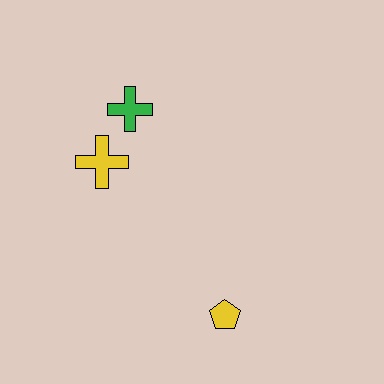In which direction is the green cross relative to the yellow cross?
The green cross is above the yellow cross.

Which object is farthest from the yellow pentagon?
The green cross is farthest from the yellow pentagon.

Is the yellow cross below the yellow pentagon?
No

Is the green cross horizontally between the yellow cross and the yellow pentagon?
Yes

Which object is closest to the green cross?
The yellow cross is closest to the green cross.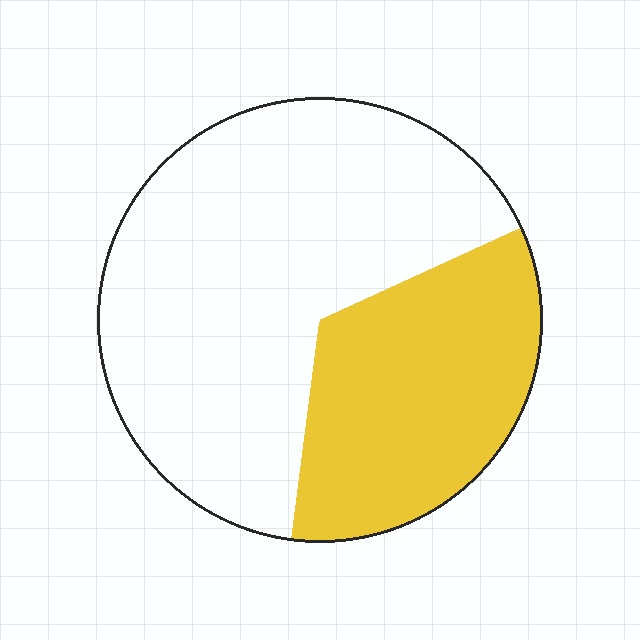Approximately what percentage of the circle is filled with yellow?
Approximately 35%.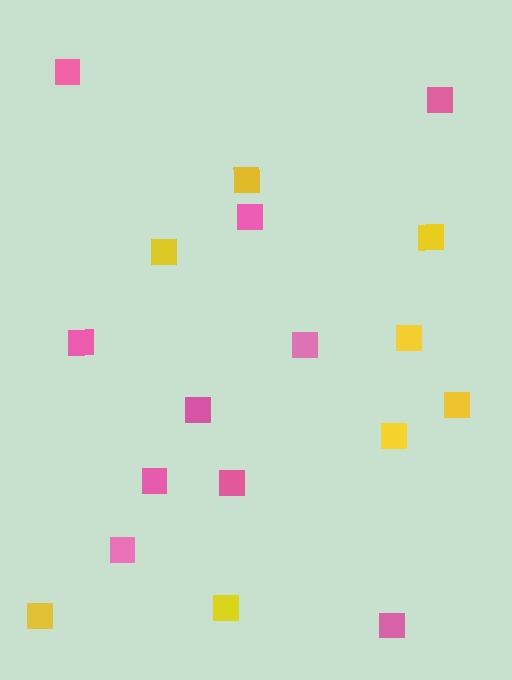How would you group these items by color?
There are 2 groups: one group of pink squares (10) and one group of yellow squares (8).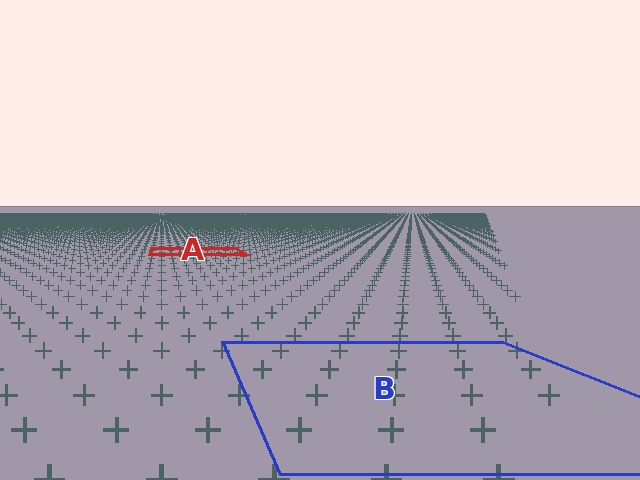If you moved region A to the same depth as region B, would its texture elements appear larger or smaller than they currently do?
They would appear larger. At a closer depth, the same texture elements are projected at a bigger on-screen size.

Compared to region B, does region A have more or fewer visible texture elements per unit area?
Region A has more texture elements per unit area — they are packed more densely because it is farther away.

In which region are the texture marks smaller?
The texture marks are smaller in region A, because it is farther away.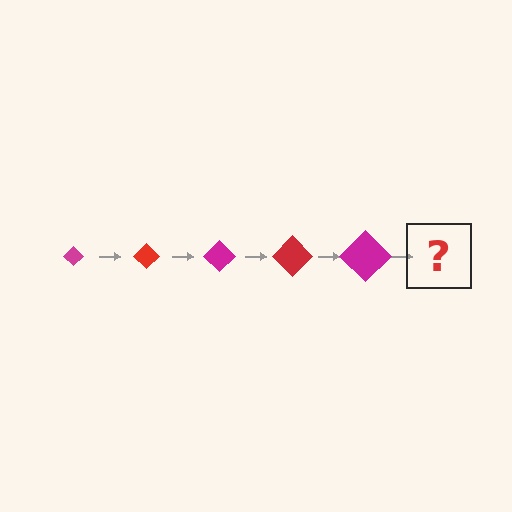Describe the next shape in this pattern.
It should be a red diamond, larger than the previous one.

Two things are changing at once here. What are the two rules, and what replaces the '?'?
The two rules are that the diamond grows larger each step and the color cycles through magenta and red. The '?' should be a red diamond, larger than the previous one.